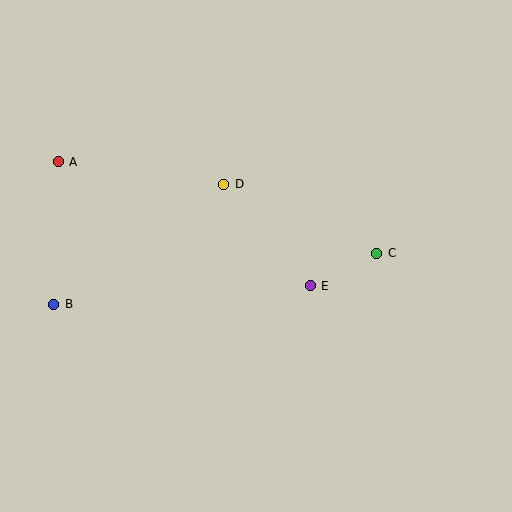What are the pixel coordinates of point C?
Point C is at (377, 253).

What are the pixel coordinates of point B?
Point B is at (54, 304).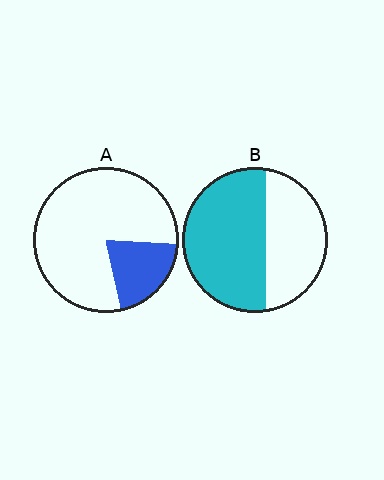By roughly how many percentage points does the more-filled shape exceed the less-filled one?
By roughly 40 percentage points (B over A).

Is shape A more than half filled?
No.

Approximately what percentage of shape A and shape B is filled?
A is approximately 20% and B is approximately 60%.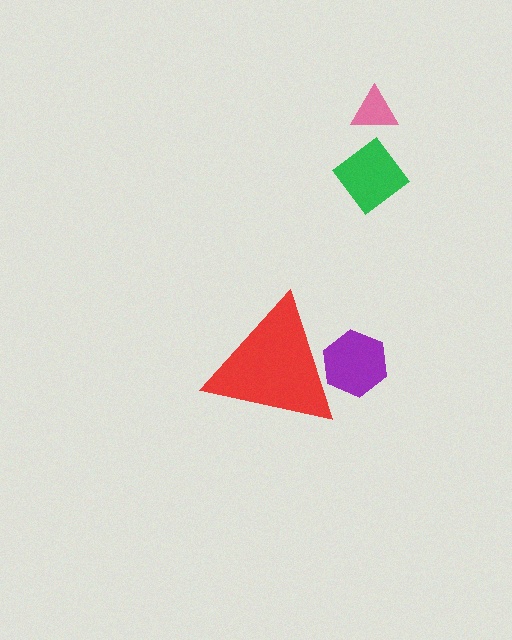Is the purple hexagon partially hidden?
Yes, the purple hexagon is partially hidden behind the red triangle.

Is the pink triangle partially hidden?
No, the pink triangle is fully visible.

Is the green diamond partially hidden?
No, the green diamond is fully visible.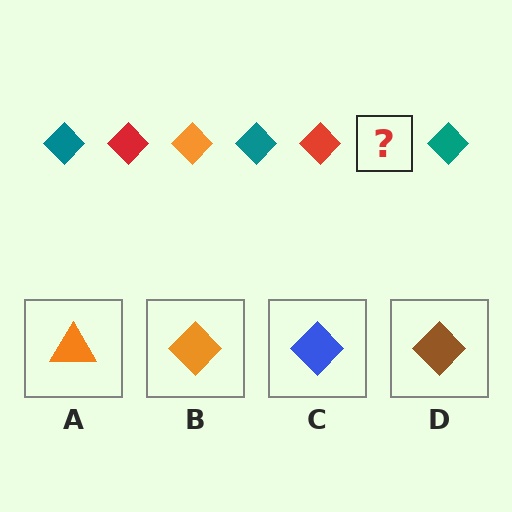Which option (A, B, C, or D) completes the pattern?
B.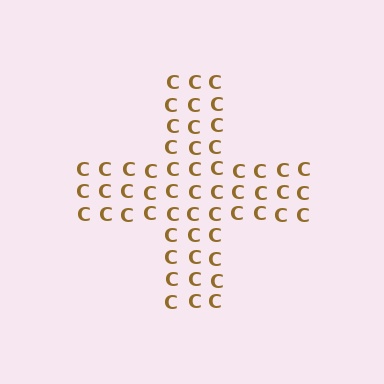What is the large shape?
The large shape is a cross.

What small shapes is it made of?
It is made of small letter C's.